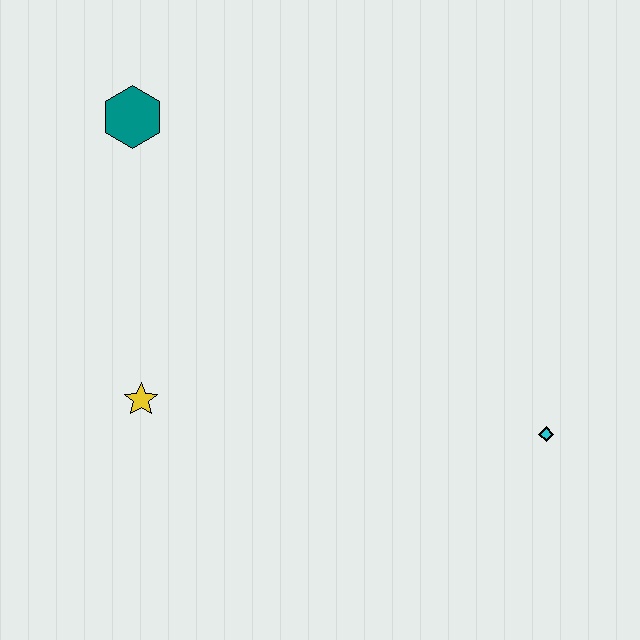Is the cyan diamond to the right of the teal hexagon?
Yes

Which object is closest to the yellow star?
The teal hexagon is closest to the yellow star.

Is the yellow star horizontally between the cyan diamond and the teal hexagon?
Yes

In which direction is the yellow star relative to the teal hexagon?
The yellow star is below the teal hexagon.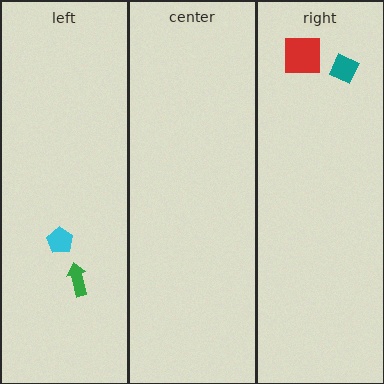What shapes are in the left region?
The cyan pentagon, the green arrow.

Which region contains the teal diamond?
The right region.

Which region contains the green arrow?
The left region.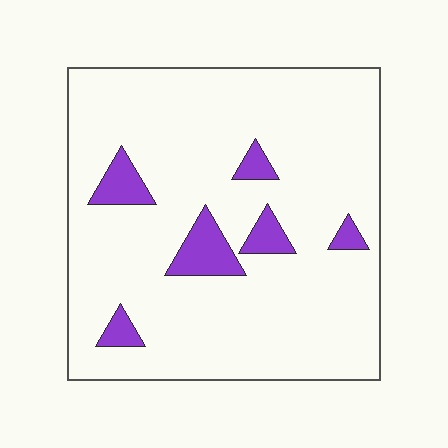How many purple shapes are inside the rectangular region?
6.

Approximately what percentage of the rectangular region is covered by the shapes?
Approximately 10%.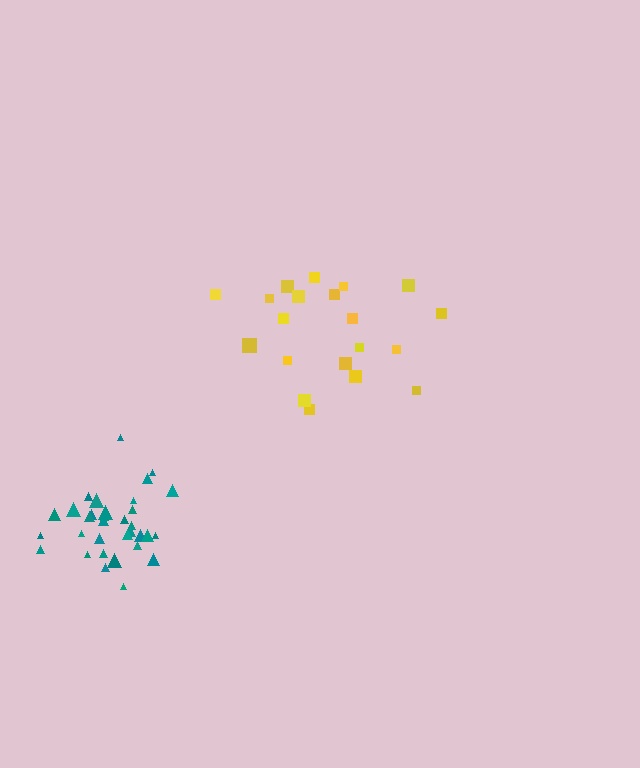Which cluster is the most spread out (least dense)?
Yellow.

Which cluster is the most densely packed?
Teal.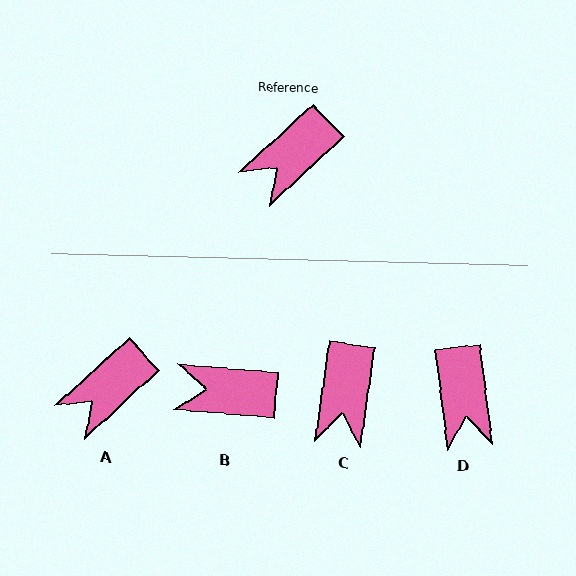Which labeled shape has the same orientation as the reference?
A.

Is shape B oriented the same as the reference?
No, it is off by about 47 degrees.